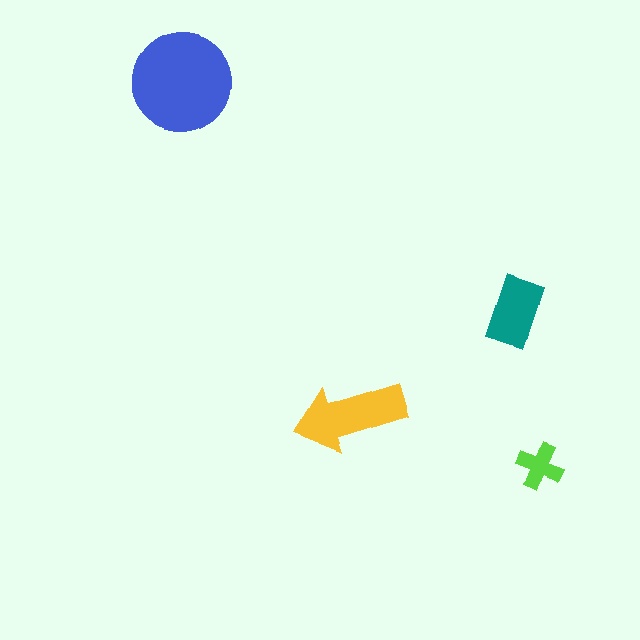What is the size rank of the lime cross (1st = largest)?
4th.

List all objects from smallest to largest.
The lime cross, the teal rectangle, the yellow arrow, the blue circle.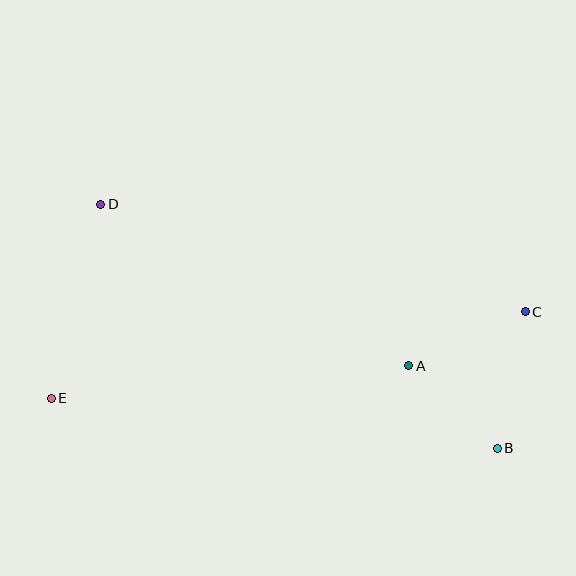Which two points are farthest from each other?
Points C and E are farthest from each other.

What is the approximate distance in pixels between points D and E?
The distance between D and E is approximately 200 pixels.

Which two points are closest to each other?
Points A and B are closest to each other.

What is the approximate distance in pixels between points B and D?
The distance between B and D is approximately 465 pixels.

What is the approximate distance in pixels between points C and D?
The distance between C and D is approximately 438 pixels.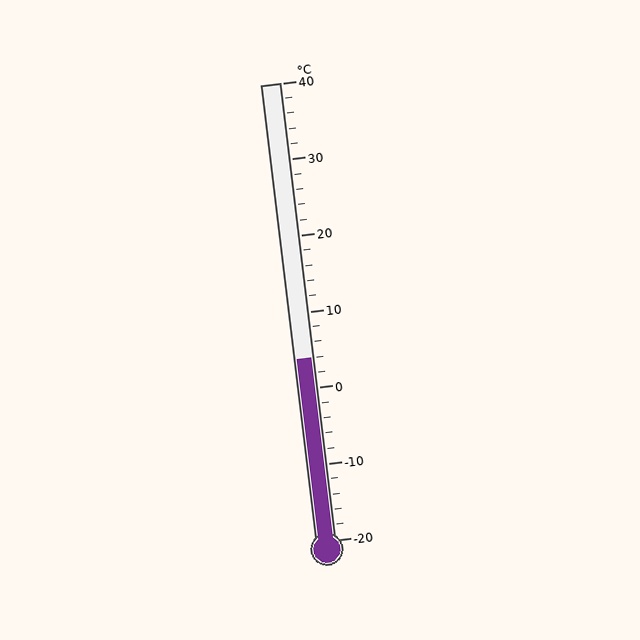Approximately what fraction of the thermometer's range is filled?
The thermometer is filled to approximately 40% of its range.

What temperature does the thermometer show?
The thermometer shows approximately 4°C.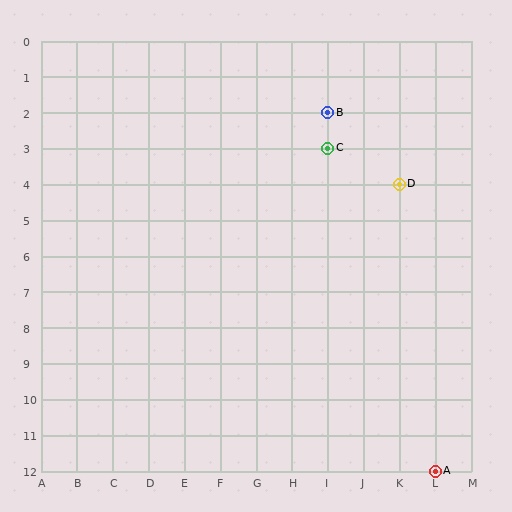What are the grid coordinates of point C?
Point C is at grid coordinates (I, 3).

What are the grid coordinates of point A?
Point A is at grid coordinates (L, 12).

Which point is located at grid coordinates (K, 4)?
Point D is at (K, 4).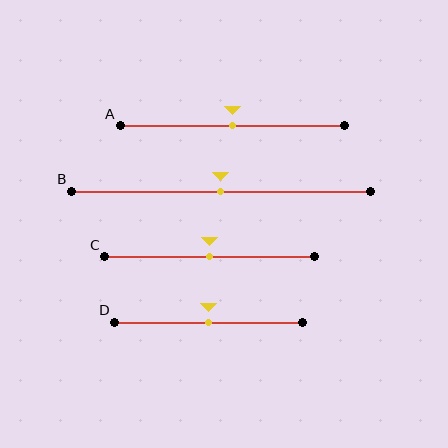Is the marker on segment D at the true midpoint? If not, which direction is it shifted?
Yes, the marker on segment D is at the true midpoint.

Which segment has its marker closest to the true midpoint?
Segment A has its marker closest to the true midpoint.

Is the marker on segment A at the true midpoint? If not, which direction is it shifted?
Yes, the marker on segment A is at the true midpoint.